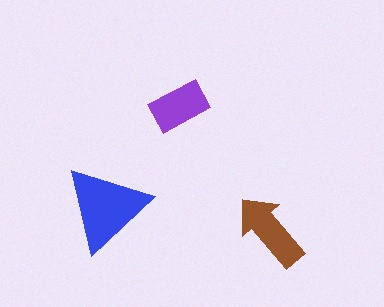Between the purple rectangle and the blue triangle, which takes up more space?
The blue triangle.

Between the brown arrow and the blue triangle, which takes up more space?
The blue triangle.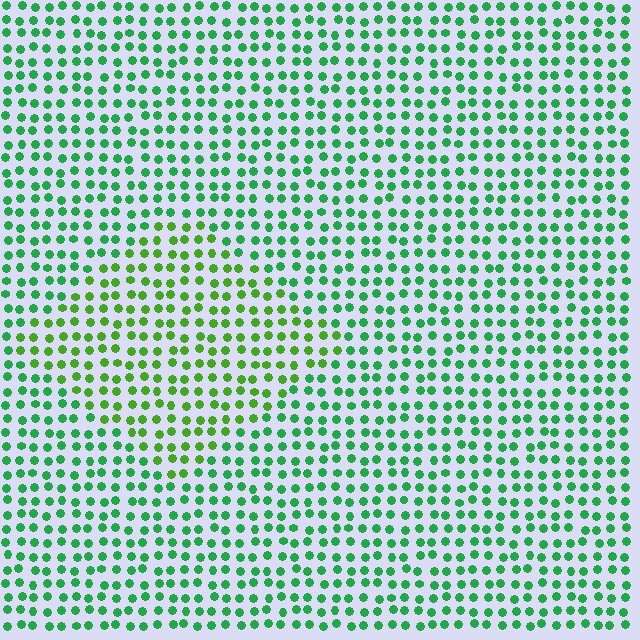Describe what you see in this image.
The image is filled with small green elements in a uniform arrangement. A diamond-shaped region is visible where the elements are tinted to a slightly different hue, forming a subtle color boundary.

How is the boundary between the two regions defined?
The boundary is defined purely by a slight shift in hue (about 33 degrees). Spacing, size, and orientation are identical on both sides.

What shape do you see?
I see a diamond.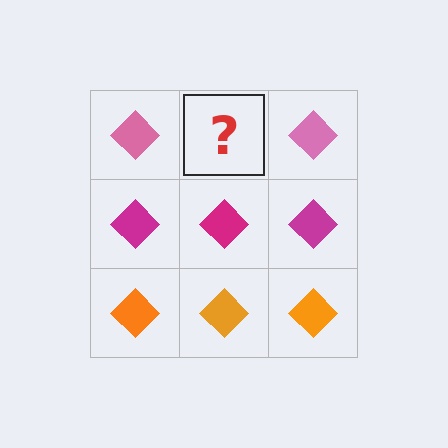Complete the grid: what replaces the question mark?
The question mark should be replaced with a pink diamond.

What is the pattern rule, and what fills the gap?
The rule is that each row has a consistent color. The gap should be filled with a pink diamond.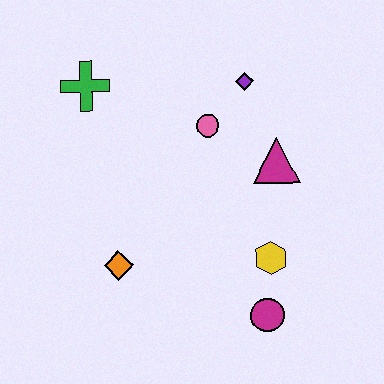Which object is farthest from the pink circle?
The magenta circle is farthest from the pink circle.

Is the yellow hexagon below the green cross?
Yes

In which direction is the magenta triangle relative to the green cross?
The magenta triangle is to the right of the green cross.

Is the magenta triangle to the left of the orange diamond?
No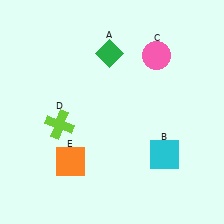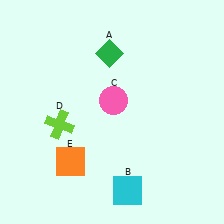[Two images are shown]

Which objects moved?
The objects that moved are: the cyan square (B), the pink circle (C).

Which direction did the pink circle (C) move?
The pink circle (C) moved down.